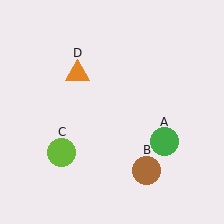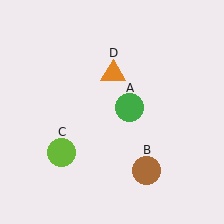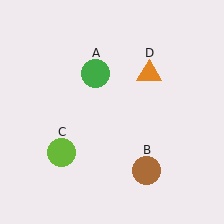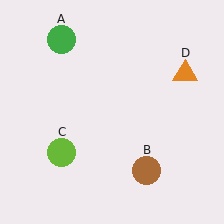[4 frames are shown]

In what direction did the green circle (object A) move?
The green circle (object A) moved up and to the left.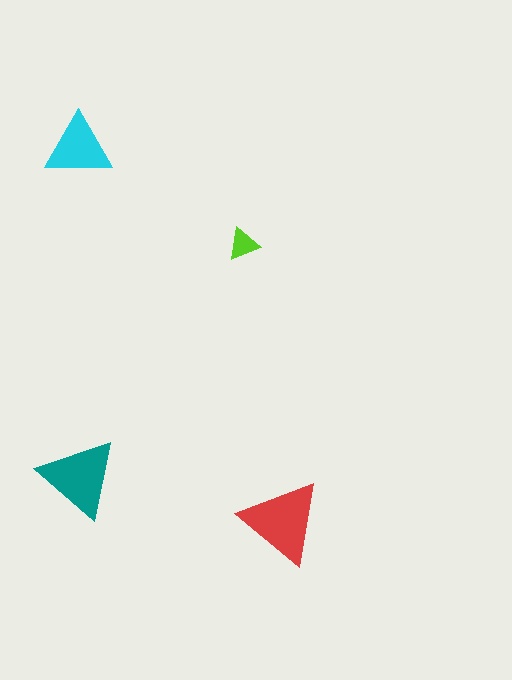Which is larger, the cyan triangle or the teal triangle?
The teal one.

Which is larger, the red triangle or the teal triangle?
The red one.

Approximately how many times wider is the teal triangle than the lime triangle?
About 2.5 times wider.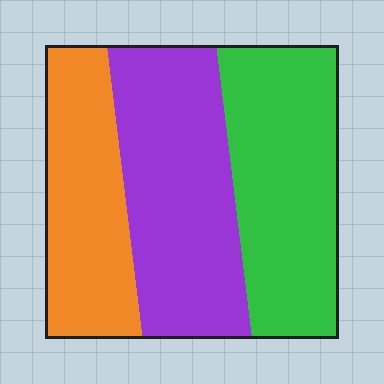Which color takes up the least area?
Orange, at roughly 25%.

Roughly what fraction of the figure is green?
Green takes up about three eighths (3/8) of the figure.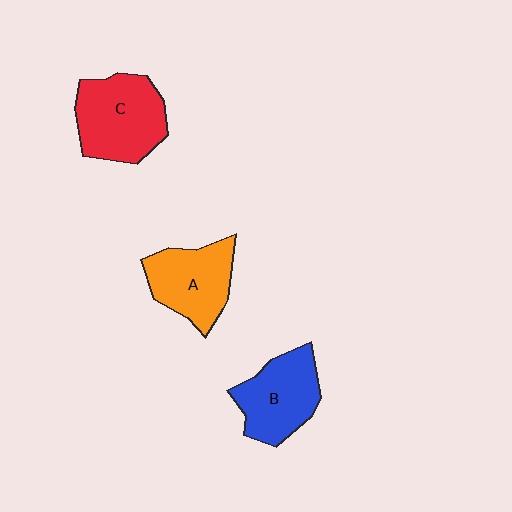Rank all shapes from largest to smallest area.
From largest to smallest: C (red), B (blue), A (orange).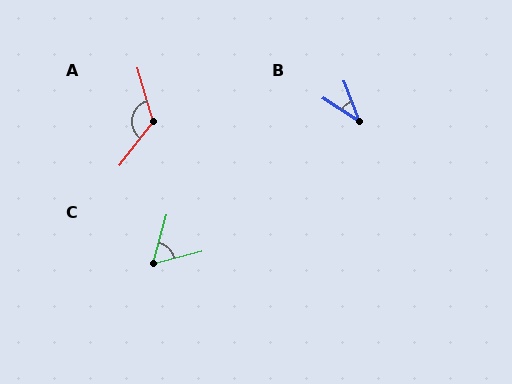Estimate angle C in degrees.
Approximately 60 degrees.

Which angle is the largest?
A, at approximately 126 degrees.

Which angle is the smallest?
B, at approximately 36 degrees.